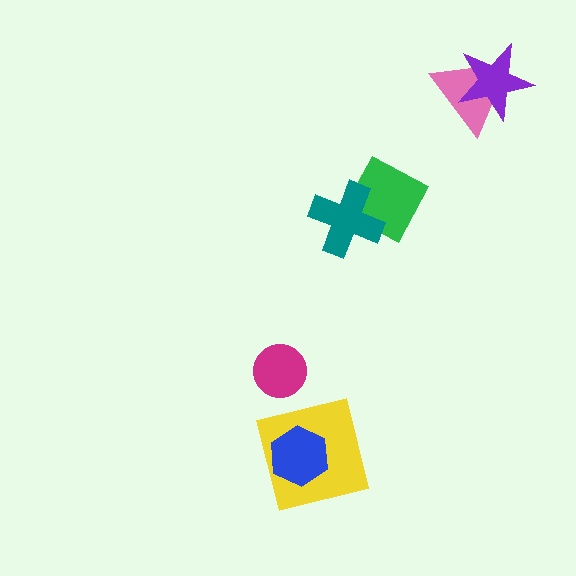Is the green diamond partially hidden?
Yes, it is partially covered by another shape.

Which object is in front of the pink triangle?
The purple star is in front of the pink triangle.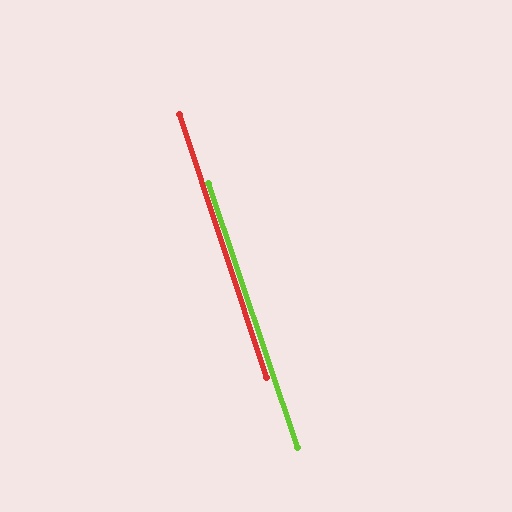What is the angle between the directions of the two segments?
Approximately 0 degrees.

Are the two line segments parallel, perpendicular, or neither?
Parallel — their directions differ by only 0.4°.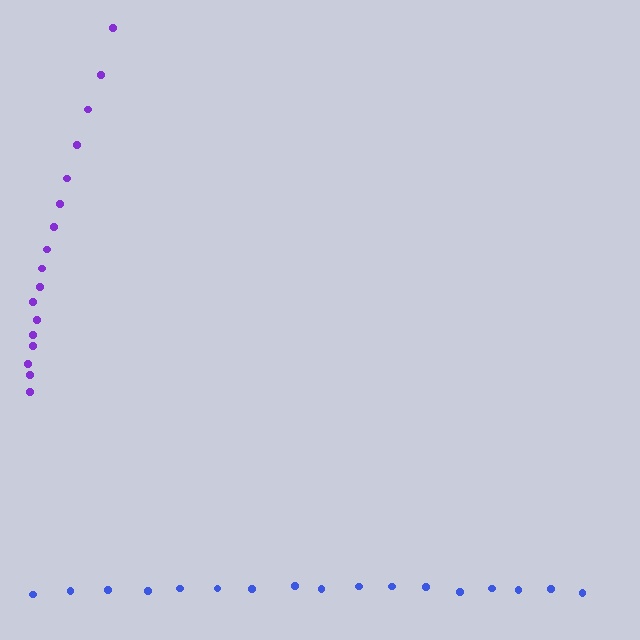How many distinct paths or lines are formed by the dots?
There are 2 distinct paths.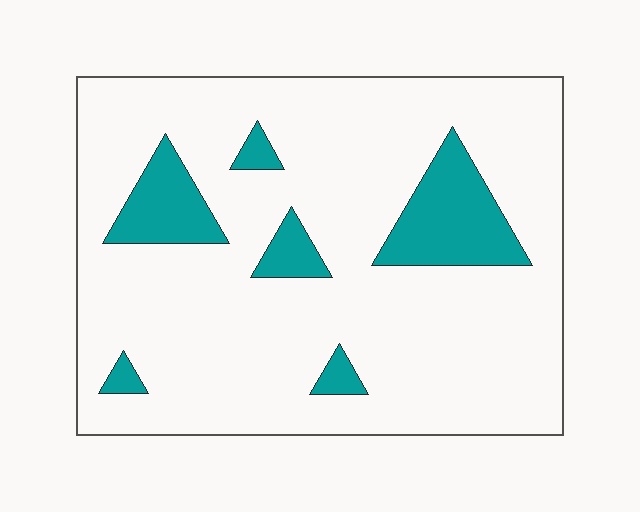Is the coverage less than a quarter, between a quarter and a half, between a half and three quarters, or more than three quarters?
Less than a quarter.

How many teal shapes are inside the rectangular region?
6.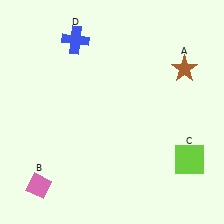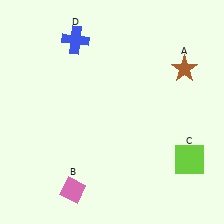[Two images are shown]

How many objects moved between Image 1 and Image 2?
1 object moved between the two images.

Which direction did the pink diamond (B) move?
The pink diamond (B) moved right.